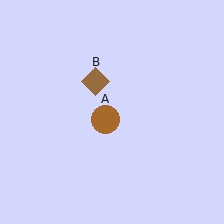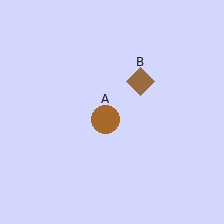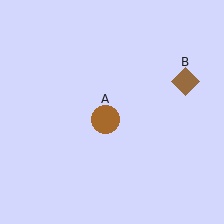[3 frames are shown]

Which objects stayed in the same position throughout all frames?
Brown circle (object A) remained stationary.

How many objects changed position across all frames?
1 object changed position: brown diamond (object B).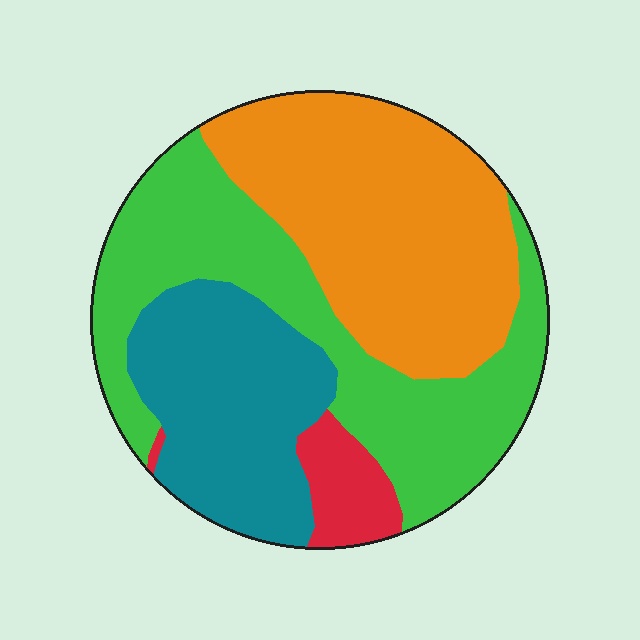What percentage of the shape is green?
Green covers 35% of the shape.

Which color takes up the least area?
Red, at roughly 5%.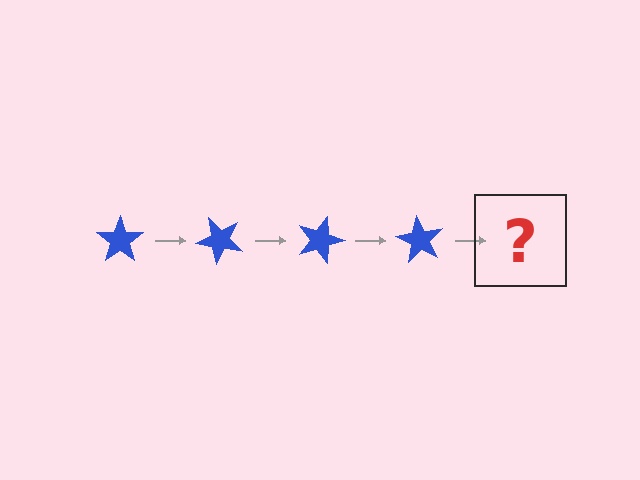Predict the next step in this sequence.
The next step is a blue star rotated 180 degrees.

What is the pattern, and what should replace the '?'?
The pattern is that the star rotates 45 degrees each step. The '?' should be a blue star rotated 180 degrees.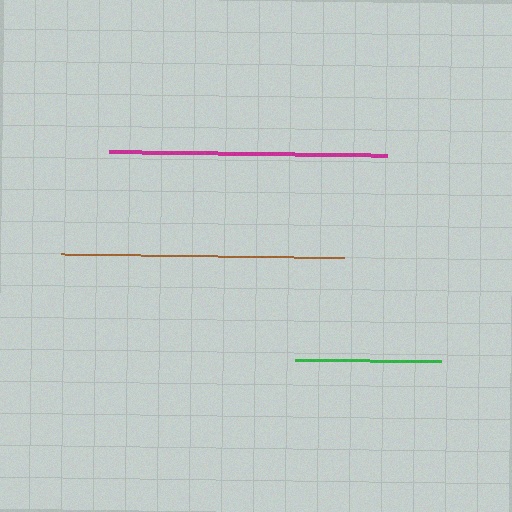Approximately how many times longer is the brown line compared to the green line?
The brown line is approximately 1.9 times the length of the green line.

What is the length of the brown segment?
The brown segment is approximately 283 pixels long.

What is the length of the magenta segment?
The magenta segment is approximately 278 pixels long.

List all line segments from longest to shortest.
From longest to shortest: brown, magenta, green.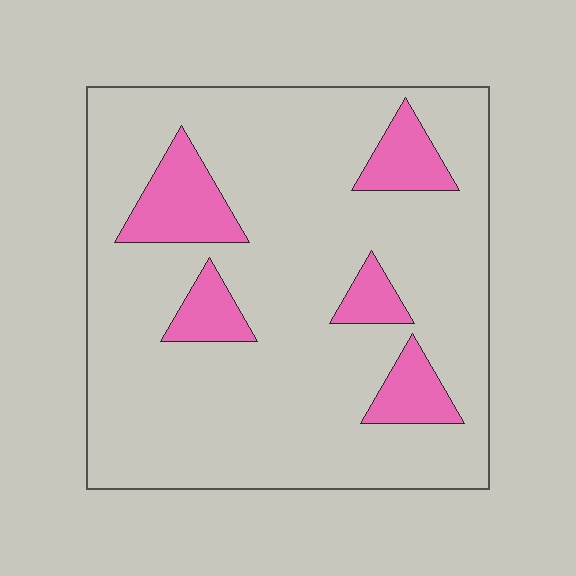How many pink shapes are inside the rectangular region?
5.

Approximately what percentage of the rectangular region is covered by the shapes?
Approximately 15%.